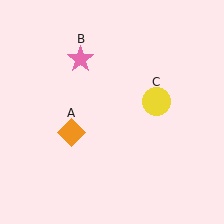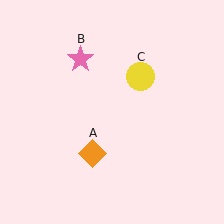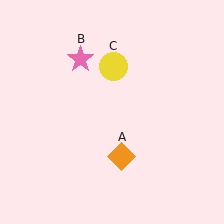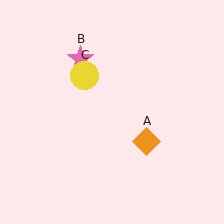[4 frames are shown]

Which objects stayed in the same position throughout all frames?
Pink star (object B) remained stationary.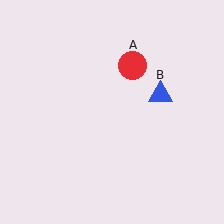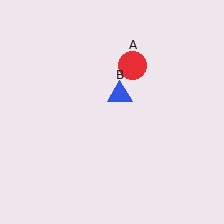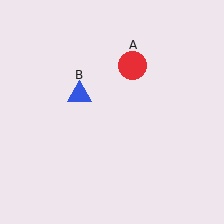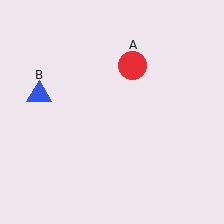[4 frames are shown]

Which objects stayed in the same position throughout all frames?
Red circle (object A) remained stationary.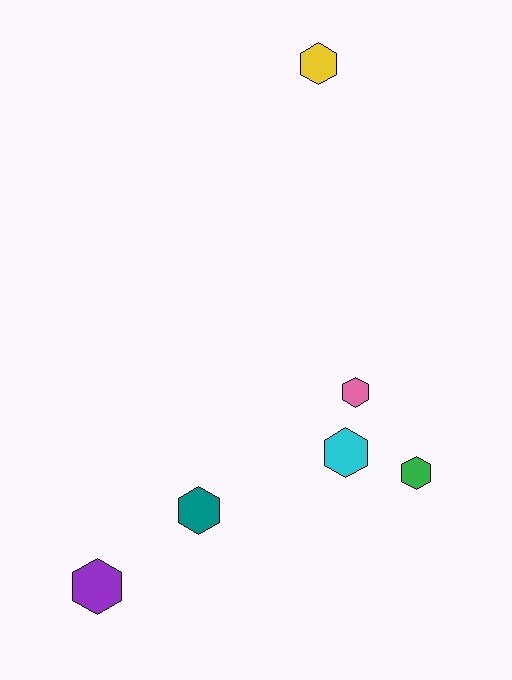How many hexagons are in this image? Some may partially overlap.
There are 6 hexagons.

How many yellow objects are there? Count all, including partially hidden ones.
There is 1 yellow object.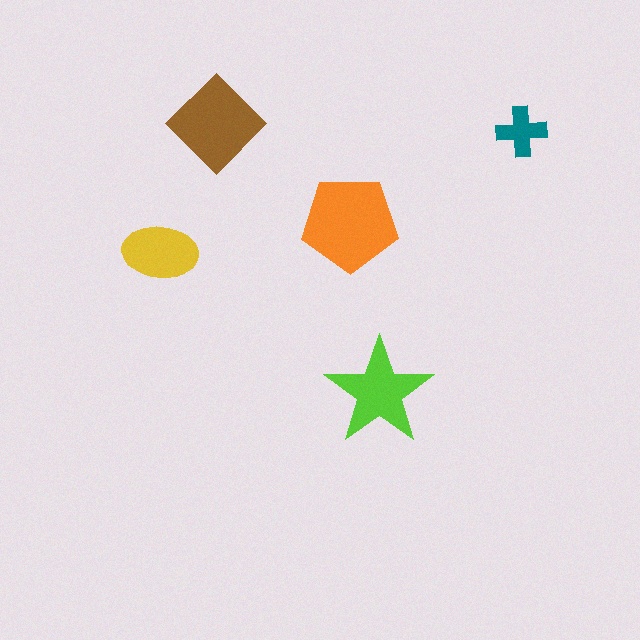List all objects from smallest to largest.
The teal cross, the yellow ellipse, the lime star, the brown diamond, the orange pentagon.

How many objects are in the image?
There are 5 objects in the image.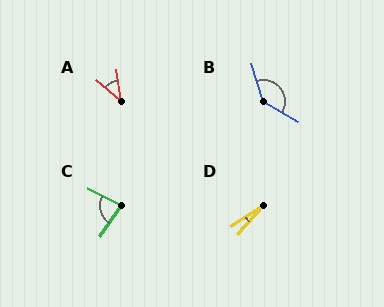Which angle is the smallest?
D, at approximately 15 degrees.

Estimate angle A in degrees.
Approximately 42 degrees.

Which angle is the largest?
B, at approximately 137 degrees.